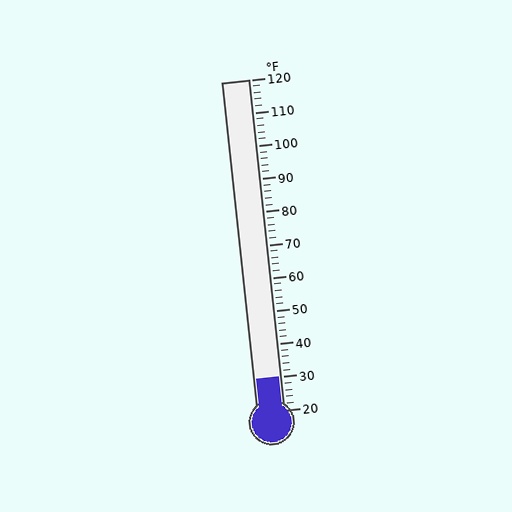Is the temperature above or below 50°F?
The temperature is below 50°F.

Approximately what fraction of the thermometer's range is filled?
The thermometer is filled to approximately 10% of its range.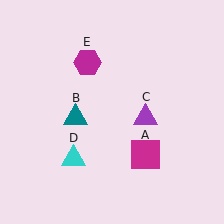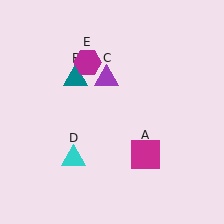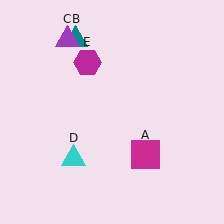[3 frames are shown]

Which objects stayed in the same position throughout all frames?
Magenta square (object A) and cyan triangle (object D) and magenta hexagon (object E) remained stationary.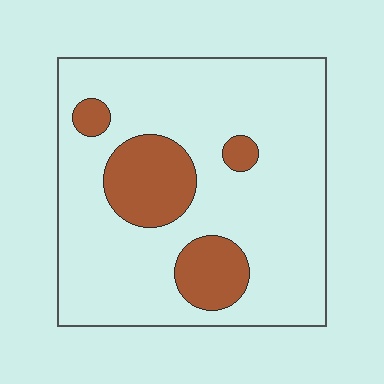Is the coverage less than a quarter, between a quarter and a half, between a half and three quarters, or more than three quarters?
Less than a quarter.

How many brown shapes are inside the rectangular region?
4.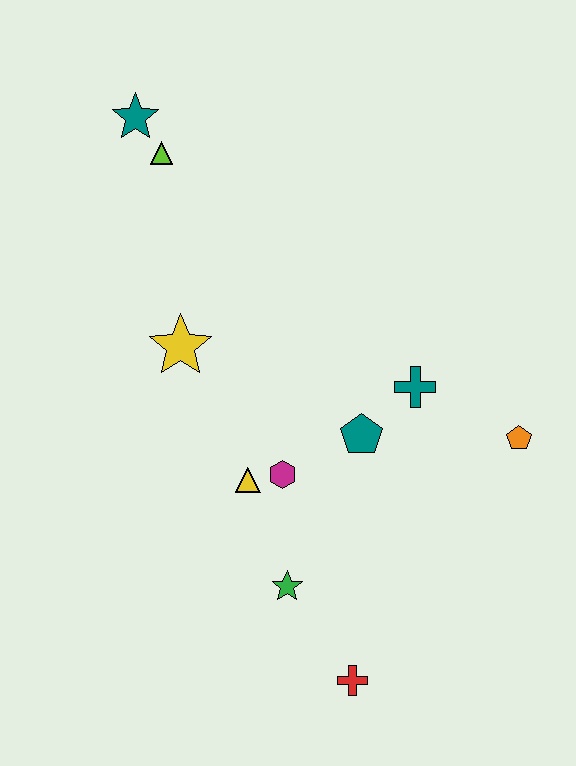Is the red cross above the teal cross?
No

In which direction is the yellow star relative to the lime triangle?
The yellow star is below the lime triangle.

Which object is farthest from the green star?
The teal star is farthest from the green star.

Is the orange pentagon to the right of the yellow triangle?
Yes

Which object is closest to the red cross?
The green star is closest to the red cross.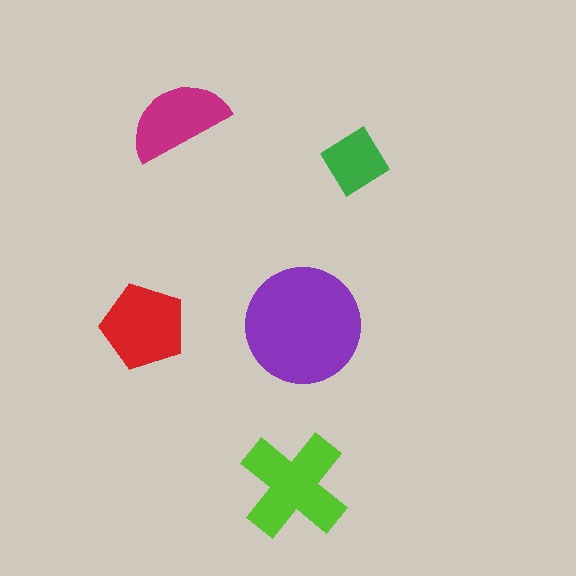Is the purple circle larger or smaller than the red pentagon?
Larger.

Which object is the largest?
The purple circle.